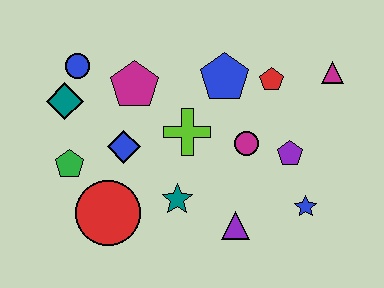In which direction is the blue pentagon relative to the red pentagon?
The blue pentagon is to the left of the red pentagon.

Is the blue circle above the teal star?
Yes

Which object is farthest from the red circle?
The magenta triangle is farthest from the red circle.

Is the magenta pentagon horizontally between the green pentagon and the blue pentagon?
Yes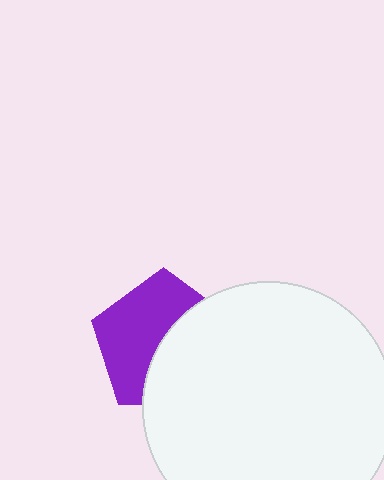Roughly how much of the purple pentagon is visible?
About half of it is visible (roughly 53%).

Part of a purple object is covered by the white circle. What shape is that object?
It is a pentagon.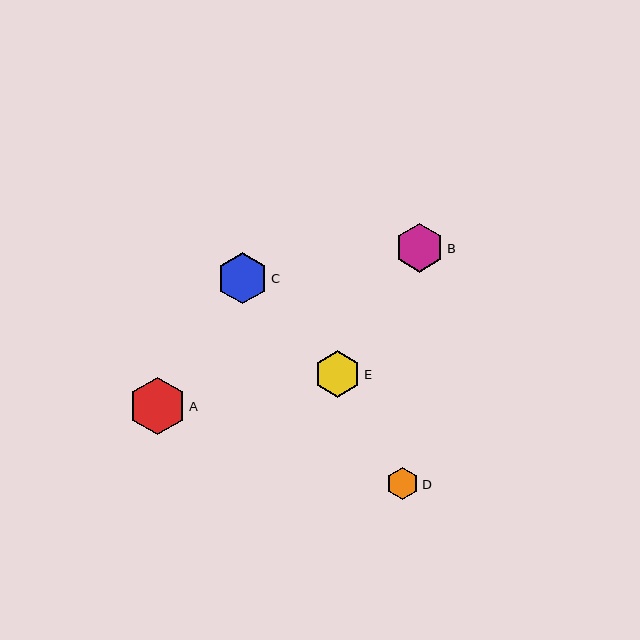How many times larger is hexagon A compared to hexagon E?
Hexagon A is approximately 1.3 times the size of hexagon E.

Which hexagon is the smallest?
Hexagon D is the smallest with a size of approximately 32 pixels.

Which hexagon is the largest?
Hexagon A is the largest with a size of approximately 58 pixels.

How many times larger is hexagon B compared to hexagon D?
Hexagon B is approximately 1.5 times the size of hexagon D.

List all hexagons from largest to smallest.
From largest to smallest: A, C, B, E, D.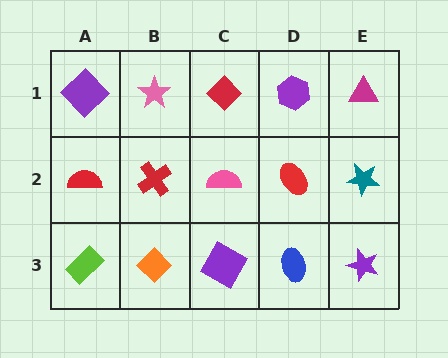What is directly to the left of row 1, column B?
A purple diamond.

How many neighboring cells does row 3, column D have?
3.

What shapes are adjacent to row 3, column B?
A red cross (row 2, column B), a lime rectangle (row 3, column A), a purple square (row 3, column C).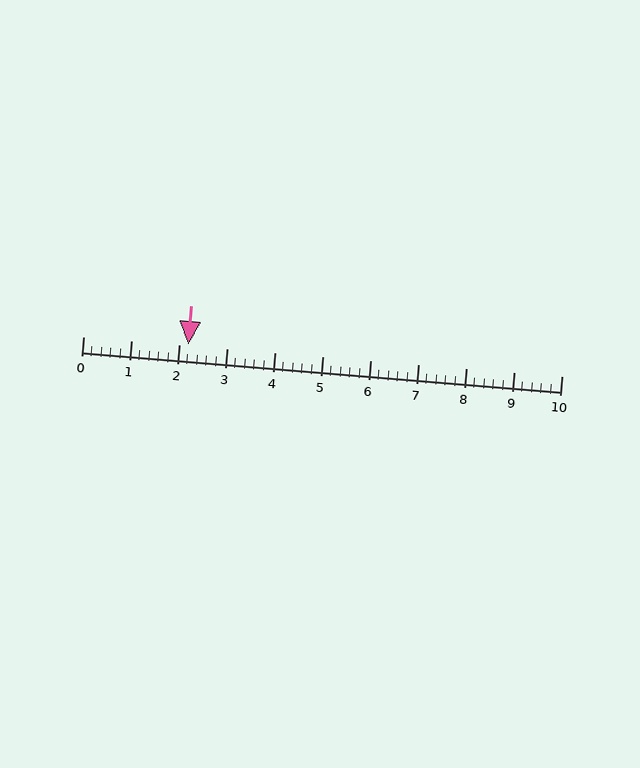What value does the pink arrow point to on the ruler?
The pink arrow points to approximately 2.2.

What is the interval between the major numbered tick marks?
The major tick marks are spaced 1 units apart.